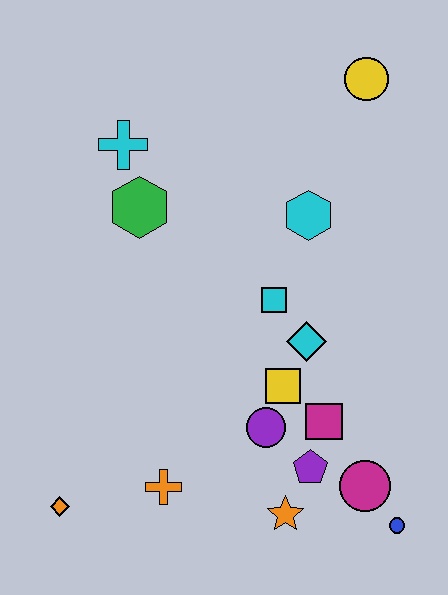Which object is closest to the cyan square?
The cyan diamond is closest to the cyan square.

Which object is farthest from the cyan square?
The orange diamond is farthest from the cyan square.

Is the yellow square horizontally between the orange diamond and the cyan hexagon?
Yes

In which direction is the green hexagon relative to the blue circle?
The green hexagon is above the blue circle.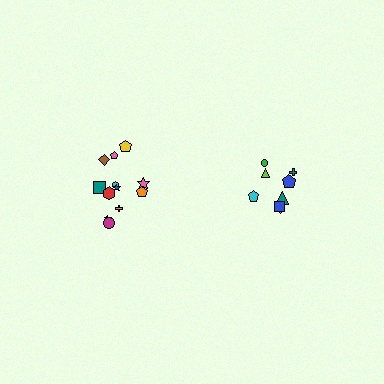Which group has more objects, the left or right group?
The left group.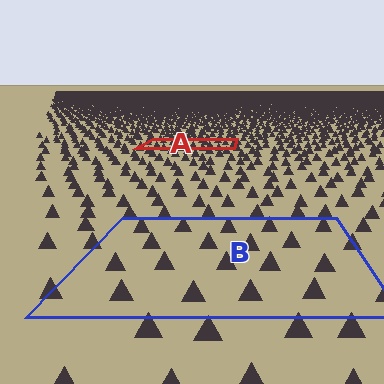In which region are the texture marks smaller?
The texture marks are smaller in region A, because it is farther away.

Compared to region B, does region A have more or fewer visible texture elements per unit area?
Region A has more texture elements per unit area — they are packed more densely because it is farther away.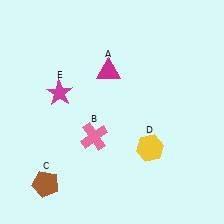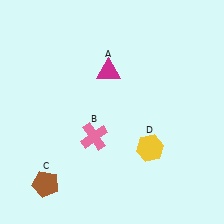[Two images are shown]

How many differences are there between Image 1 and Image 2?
There is 1 difference between the two images.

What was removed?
The magenta star (E) was removed in Image 2.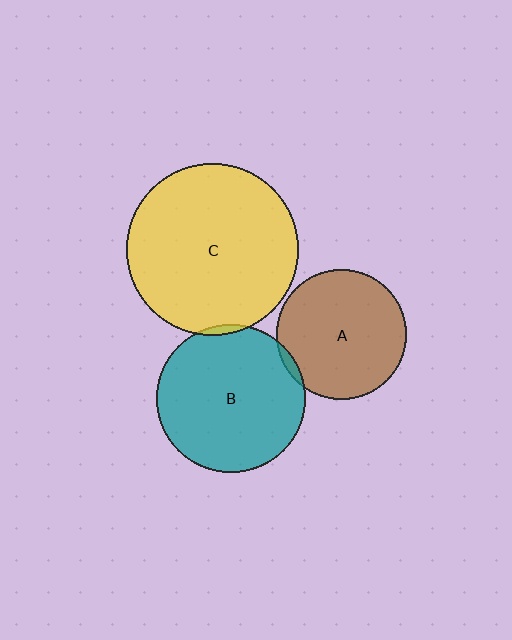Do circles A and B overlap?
Yes.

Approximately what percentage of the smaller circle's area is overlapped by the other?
Approximately 5%.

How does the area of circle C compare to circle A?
Approximately 1.7 times.